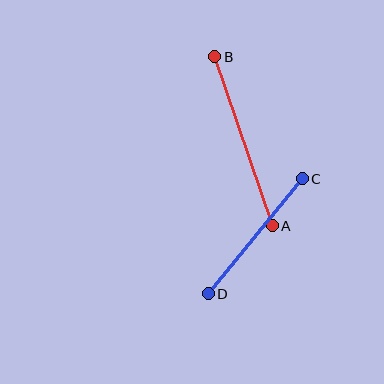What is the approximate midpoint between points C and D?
The midpoint is at approximately (255, 236) pixels.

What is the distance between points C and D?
The distance is approximately 149 pixels.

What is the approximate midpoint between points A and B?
The midpoint is at approximately (244, 141) pixels.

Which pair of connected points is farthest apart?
Points A and B are farthest apart.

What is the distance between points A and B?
The distance is approximately 178 pixels.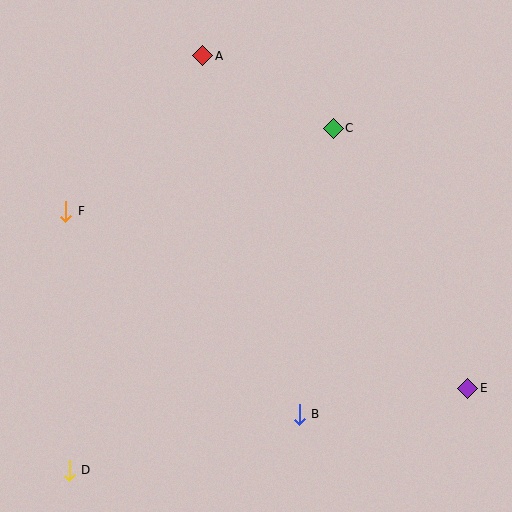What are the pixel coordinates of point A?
Point A is at (203, 56).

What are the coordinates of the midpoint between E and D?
The midpoint between E and D is at (268, 429).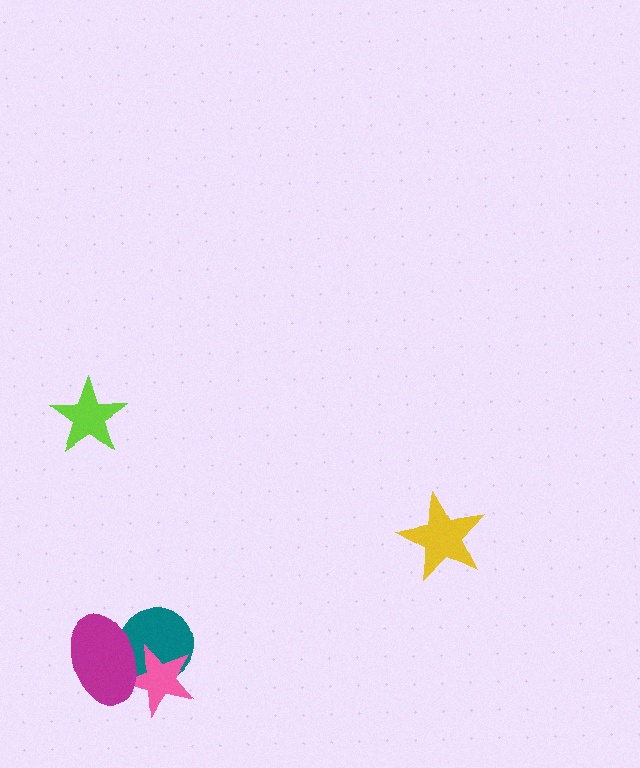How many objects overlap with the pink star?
2 objects overlap with the pink star.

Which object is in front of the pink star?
The magenta ellipse is in front of the pink star.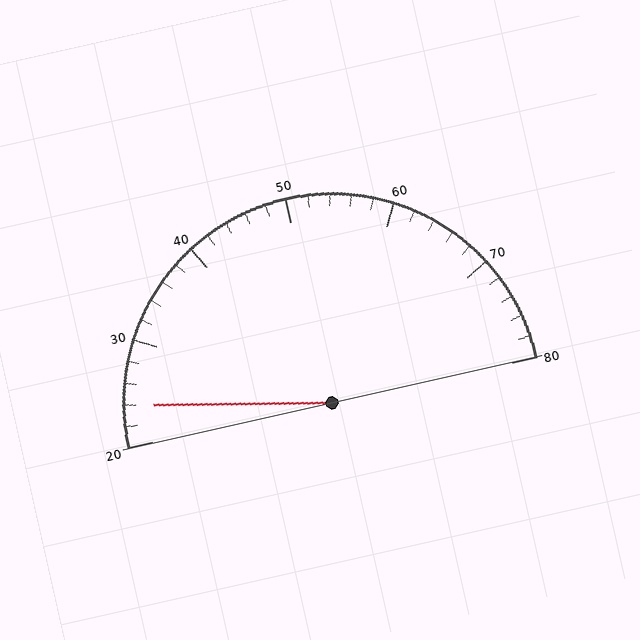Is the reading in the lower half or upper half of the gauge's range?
The reading is in the lower half of the range (20 to 80).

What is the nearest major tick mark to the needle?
The nearest major tick mark is 20.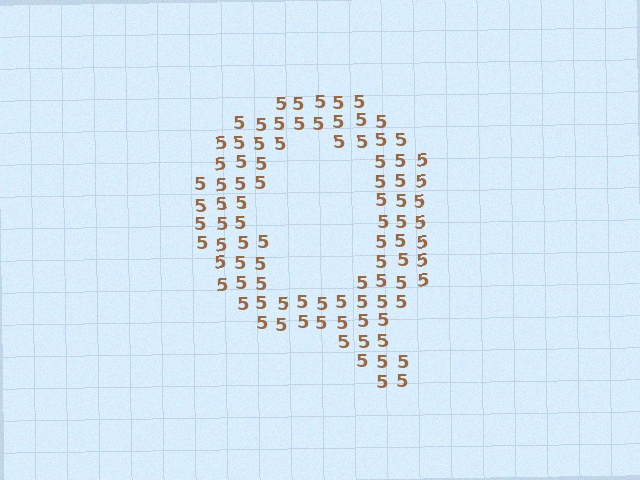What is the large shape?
The large shape is the letter Q.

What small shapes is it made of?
It is made of small digit 5's.